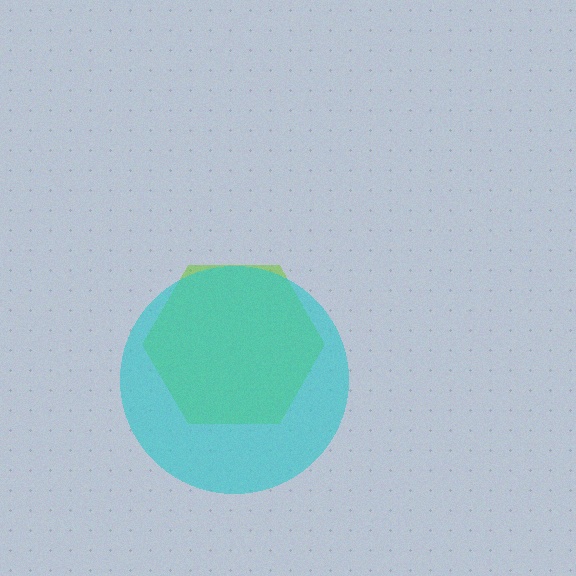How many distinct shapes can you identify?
There are 2 distinct shapes: a lime hexagon, a cyan circle.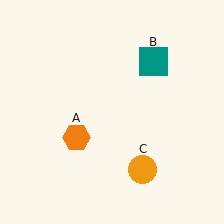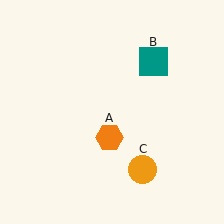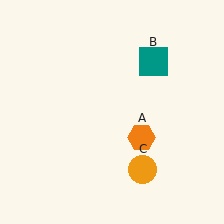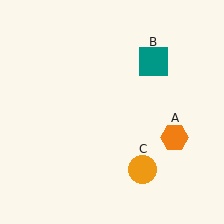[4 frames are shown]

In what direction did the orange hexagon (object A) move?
The orange hexagon (object A) moved right.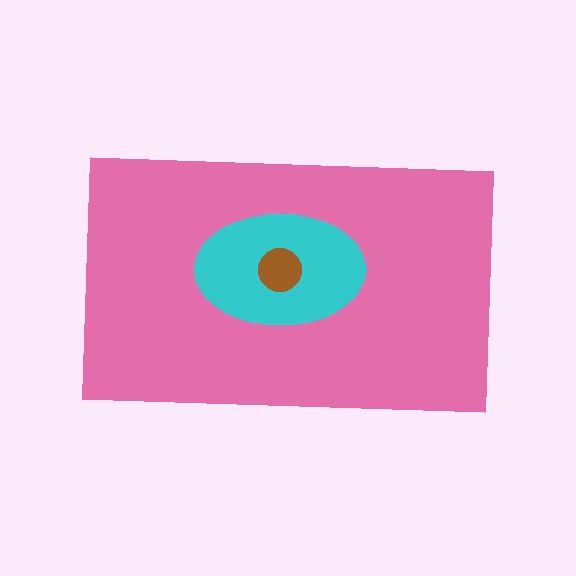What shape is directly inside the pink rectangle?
The cyan ellipse.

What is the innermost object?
The brown circle.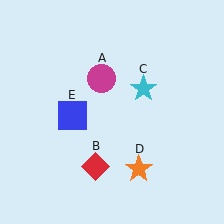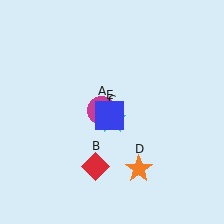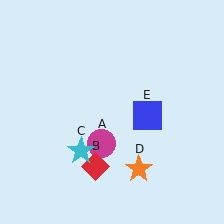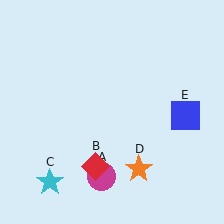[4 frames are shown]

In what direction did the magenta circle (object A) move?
The magenta circle (object A) moved down.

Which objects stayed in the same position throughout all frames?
Red diamond (object B) and orange star (object D) remained stationary.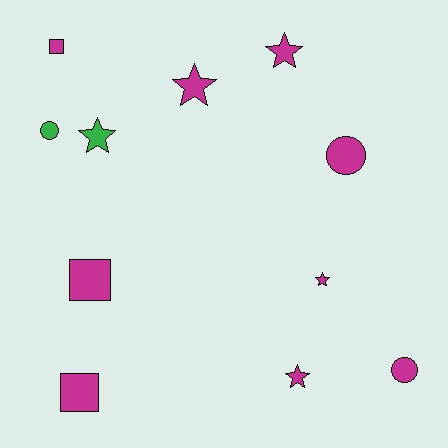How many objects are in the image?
There are 11 objects.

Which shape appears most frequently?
Star, with 5 objects.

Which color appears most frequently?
Magenta, with 9 objects.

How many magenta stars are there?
There are 4 magenta stars.